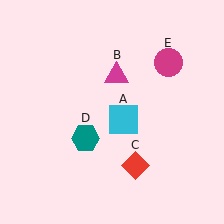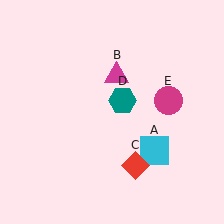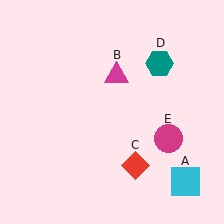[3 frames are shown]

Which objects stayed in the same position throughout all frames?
Magenta triangle (object B) and red diamond (object C) remained stationary.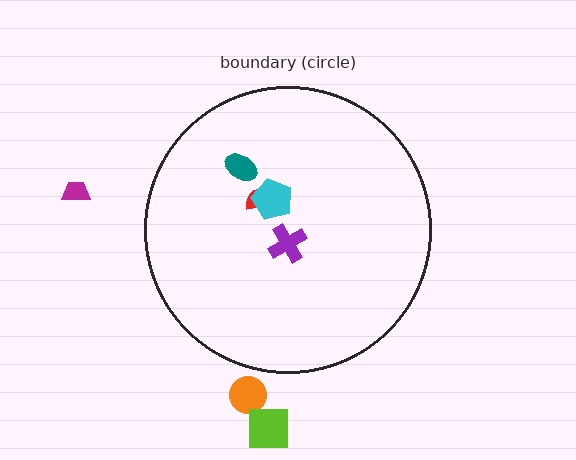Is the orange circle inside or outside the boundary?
Outside.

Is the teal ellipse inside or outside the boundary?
Inside.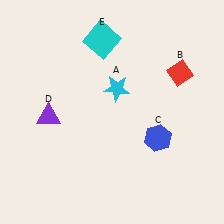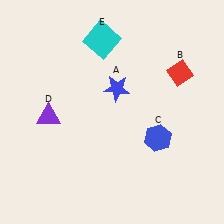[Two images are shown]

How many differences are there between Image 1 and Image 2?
There is 1 difference between the two images.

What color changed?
The star (A) changed from cyan in Image 1 to blue in Image 2.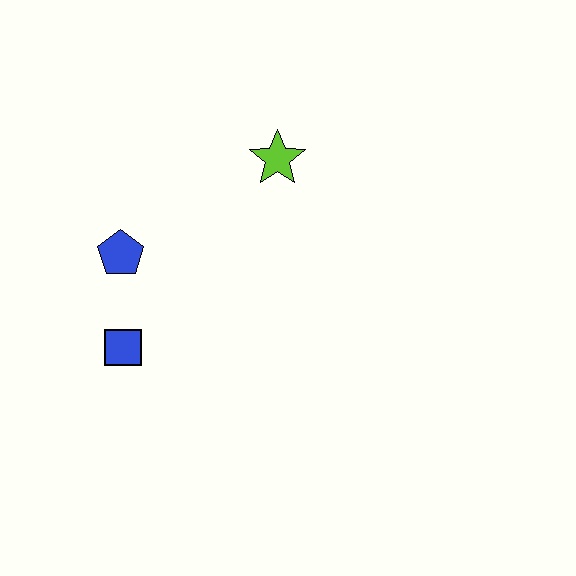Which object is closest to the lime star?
The blue pentagon is closest to the lime star.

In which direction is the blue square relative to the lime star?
The blue square is below the lime star.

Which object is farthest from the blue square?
The lime star is farthest from the blue square.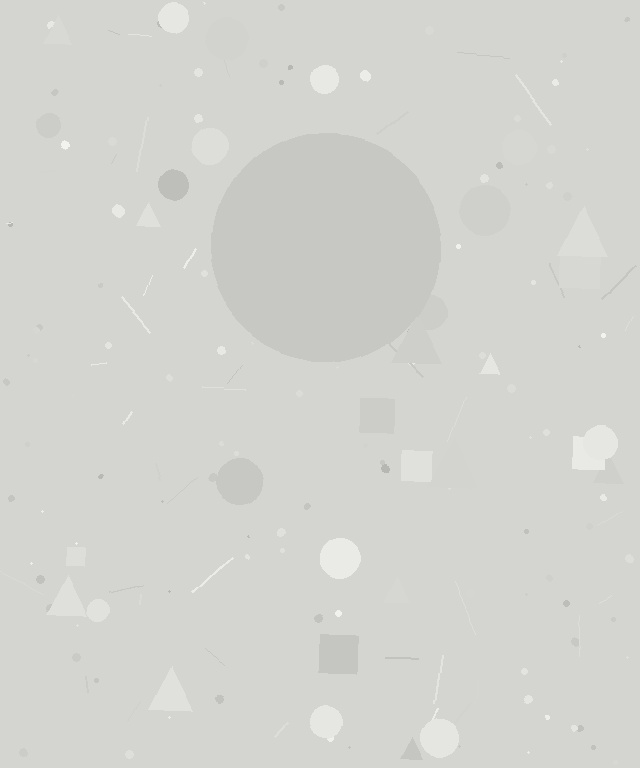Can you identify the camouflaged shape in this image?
The camouflaged shape is a circle.